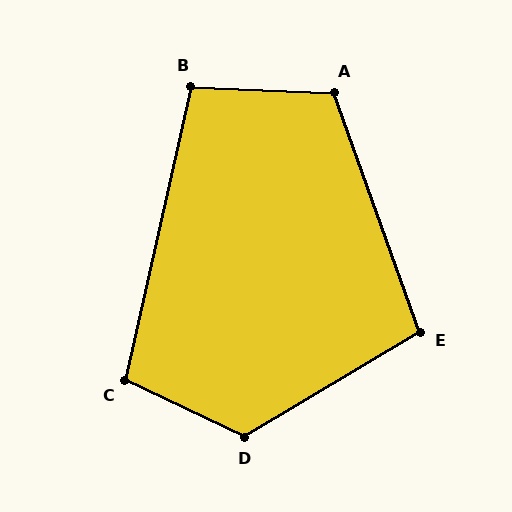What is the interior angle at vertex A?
Approximately 112 degrees (obtuse).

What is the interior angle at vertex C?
Approximately 102 degrees (obtuse).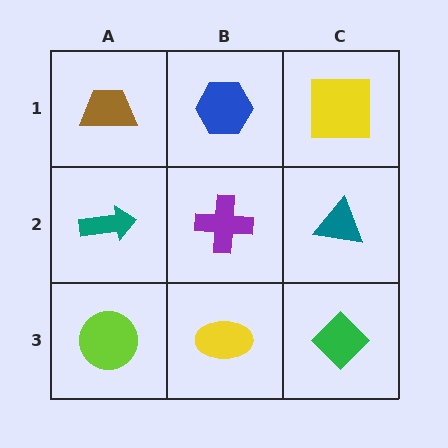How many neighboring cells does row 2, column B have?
4.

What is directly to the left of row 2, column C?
A purple cross.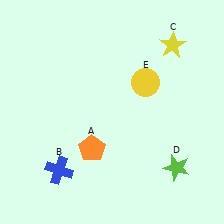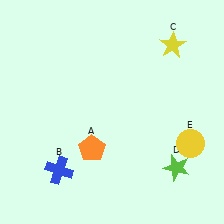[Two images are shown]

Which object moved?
The yellow circle (E) moved down.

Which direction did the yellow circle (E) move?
The yellow circle (E) moved down.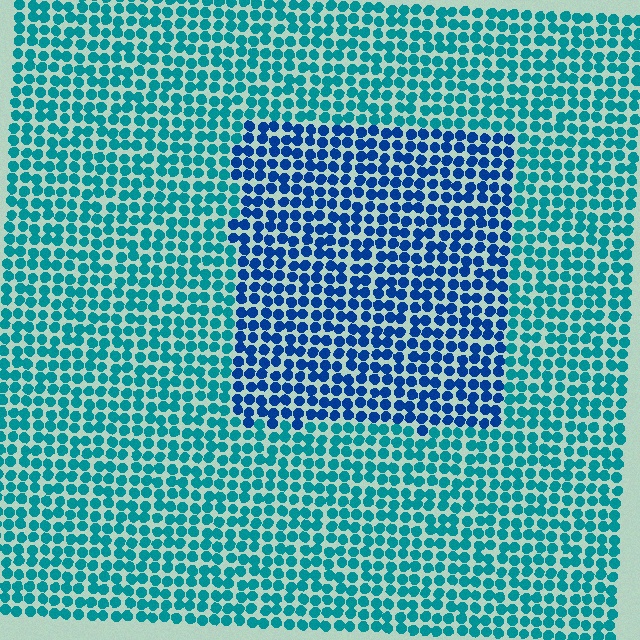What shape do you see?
I see a rectangle.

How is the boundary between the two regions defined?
The boundary is defined purely by a slight shift in hue (about 35 degrees). Spacing, size, and orientation are identical on both sides.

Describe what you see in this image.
The image is filled with small teal elements in a uniform arrangement. A rectangle-shaped region is visible where the elements are tinted to a slightly different hue, forming a subtle color boundary.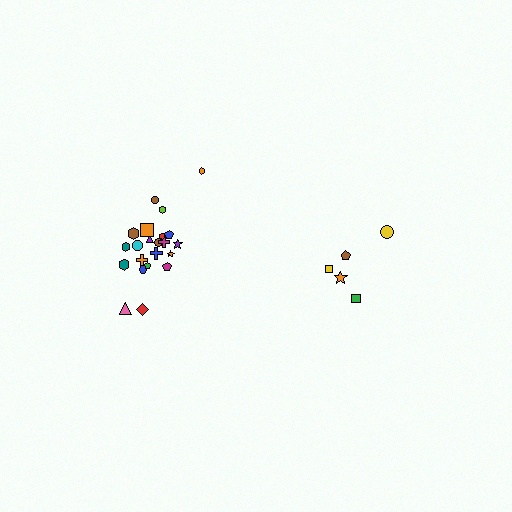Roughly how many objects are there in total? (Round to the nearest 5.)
Roughly 25 objects in total.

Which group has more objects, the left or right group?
The left group.